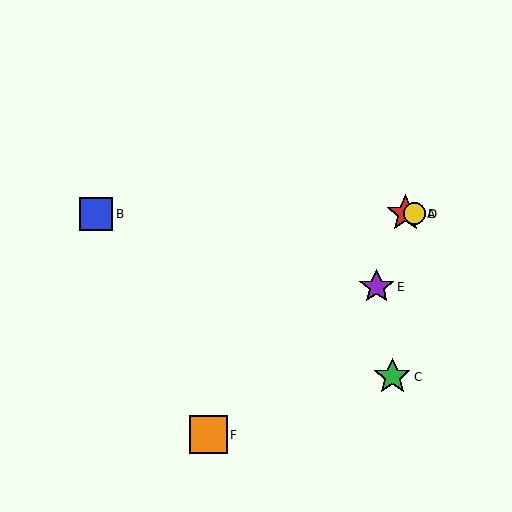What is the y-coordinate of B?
Object B is at y≈214.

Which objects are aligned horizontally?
Objects A, B, D are aligned horizontally.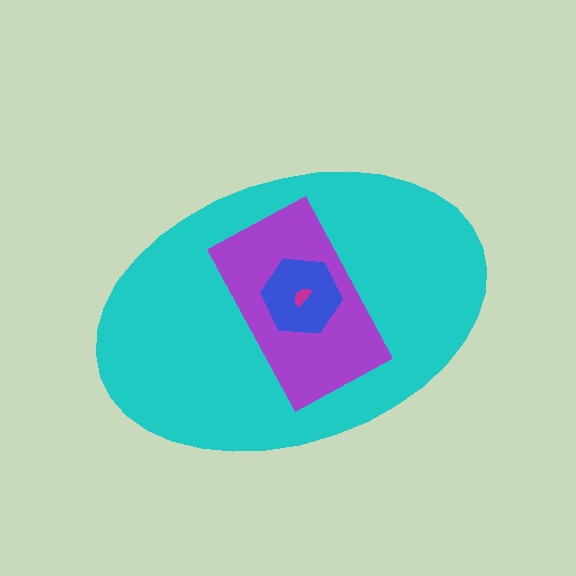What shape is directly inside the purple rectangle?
The blue hexagon.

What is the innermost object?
The magenta semicircle.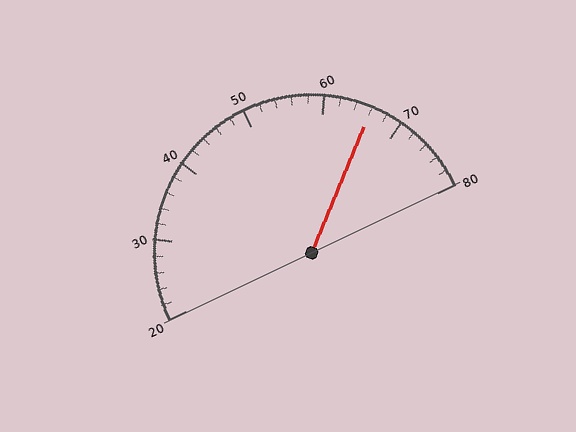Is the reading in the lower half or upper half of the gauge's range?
The reading is in the upper half of the range (20 to 80).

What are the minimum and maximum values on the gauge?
The gauge ranges from 20 to 80.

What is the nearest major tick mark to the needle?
The nearest major tick mark is 70.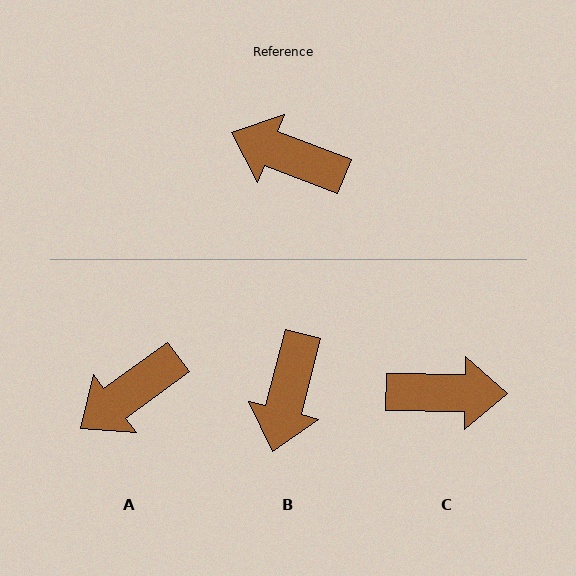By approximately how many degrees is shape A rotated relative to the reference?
Approximately 58 degrees counter-clockwise.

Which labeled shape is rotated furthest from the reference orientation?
C, about 160 degrees away.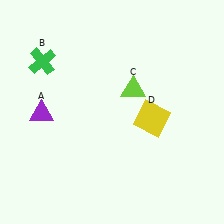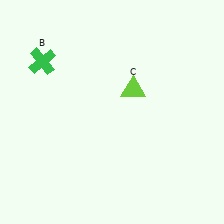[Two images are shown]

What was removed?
The yellow square (D), the purple triangle (A) were removed in Image 2.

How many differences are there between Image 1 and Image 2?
There are 2 differences between the two images.